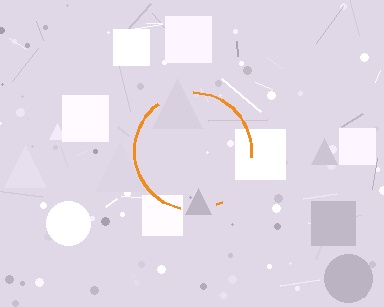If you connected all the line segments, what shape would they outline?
They would outline a circle.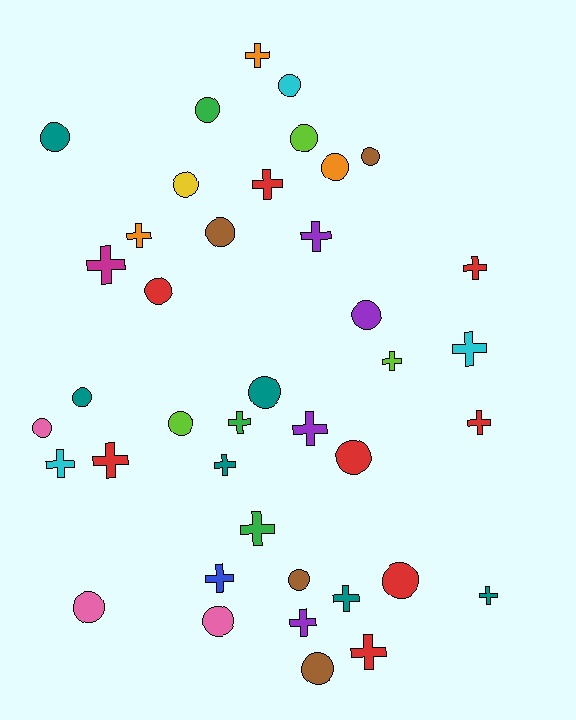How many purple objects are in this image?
There are 4 purple objects.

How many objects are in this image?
There are 40 objects.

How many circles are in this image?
There are 20 circles.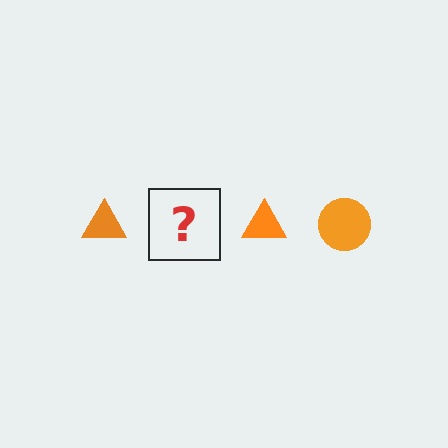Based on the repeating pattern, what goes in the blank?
The blank should be an orange circle.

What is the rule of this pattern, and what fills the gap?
The rule is that the pattern cycles through triangle, circle shapes in orange. The gap should be filled with an orange circle.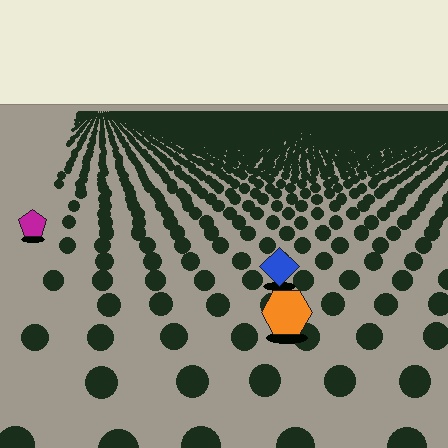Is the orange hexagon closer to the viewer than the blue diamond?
Yes. The orange hexagon is closer — you can tell from the texture gradient: the ground texture is coarser near it.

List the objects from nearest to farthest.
From nearest to farthest: the orange hexagon, the blue diamond, the magenta pentagon.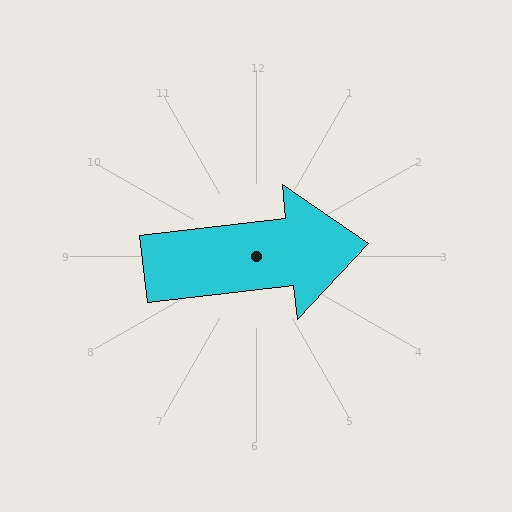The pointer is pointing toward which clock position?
Roughly 3 o'clock.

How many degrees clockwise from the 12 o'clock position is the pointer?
Approximately 84 degrees.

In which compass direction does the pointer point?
East.